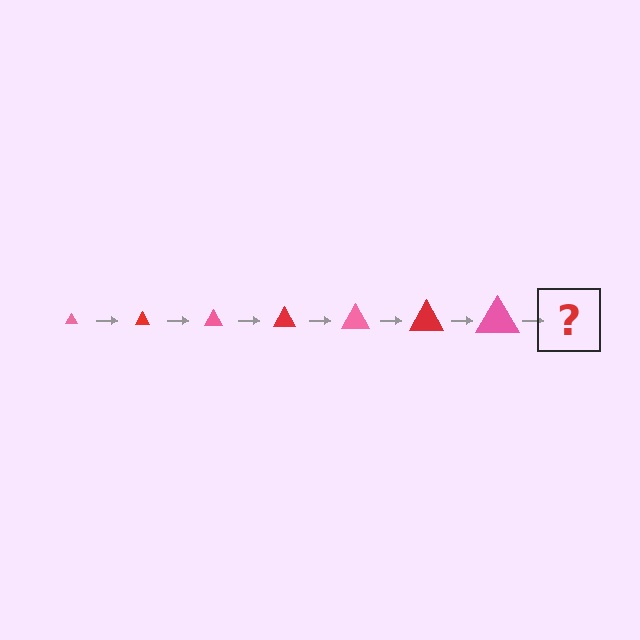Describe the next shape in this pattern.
It should be a red triangle, larger than the previous one.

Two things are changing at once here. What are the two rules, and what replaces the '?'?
The two rules are that the triangle grows larger each step and the color cycles through pink and red. The '?' should be a red triangle, larger than the previous one.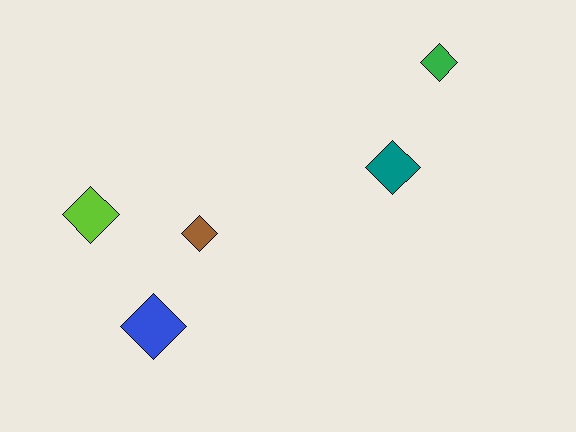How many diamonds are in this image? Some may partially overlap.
There are 5 diamonds.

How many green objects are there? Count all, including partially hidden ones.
There is 1 green object.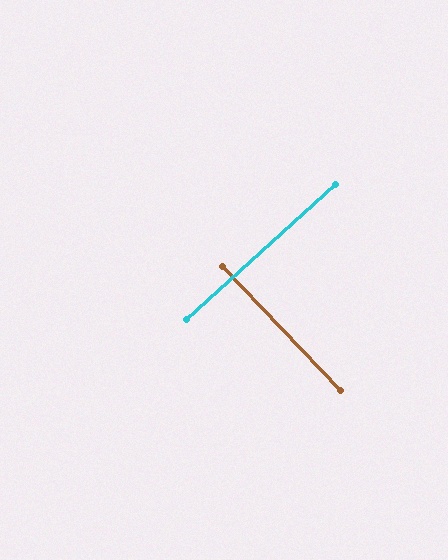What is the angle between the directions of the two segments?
Approximately 89 degrees.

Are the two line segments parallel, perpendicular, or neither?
Perpendicular — they meet at approximately 89°.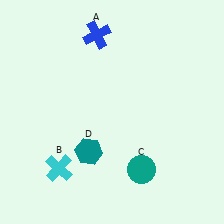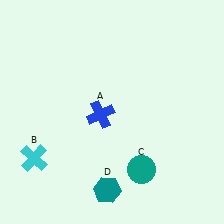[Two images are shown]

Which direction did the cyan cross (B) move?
The cyan cross (B) moved left.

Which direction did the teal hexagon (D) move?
The teal hexagon (D) moved down.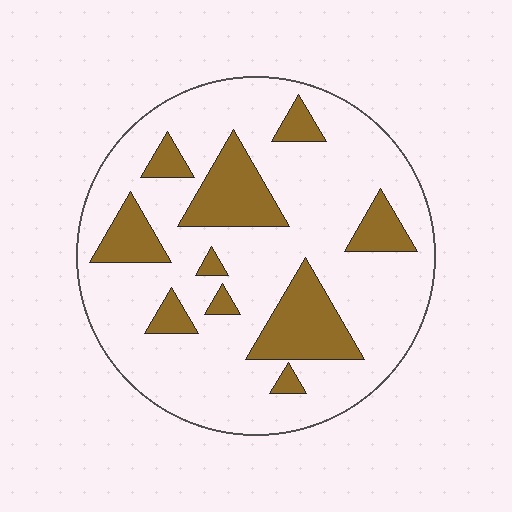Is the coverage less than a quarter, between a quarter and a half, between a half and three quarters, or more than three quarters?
Less than a quarter.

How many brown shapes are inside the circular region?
10.